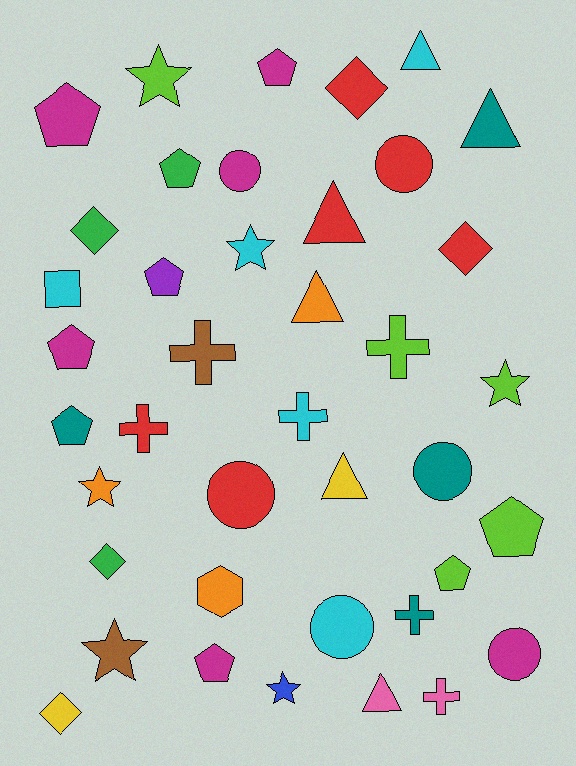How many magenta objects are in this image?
There are 6 magenta objects.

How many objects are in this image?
There are 40 objects.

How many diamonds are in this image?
There are 5 diamonds.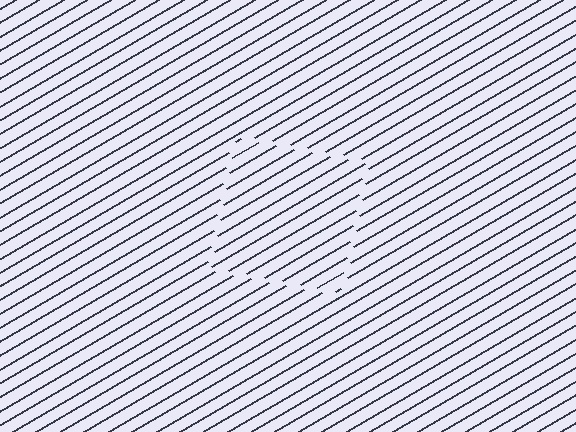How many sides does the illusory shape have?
4 sides — the line-ends trace a square.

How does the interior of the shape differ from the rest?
The interior of the shape contains the same grating, shifted by half a period — the contour is defined by the phase discontinuity where line-ends from the inner and outer gratings abut.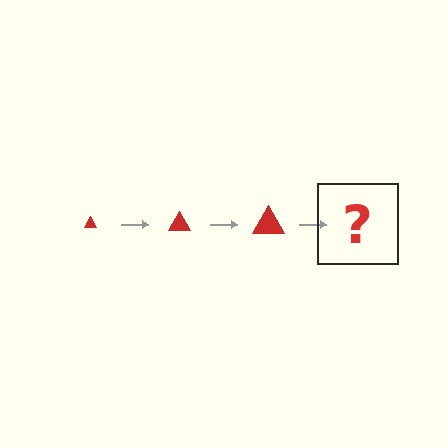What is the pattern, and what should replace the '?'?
The pattern is that the triangle gets progressively larger each step. The '?' should be a red triangle, larger than the previous one.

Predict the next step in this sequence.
The next step is a red triangle, larger than the previous one.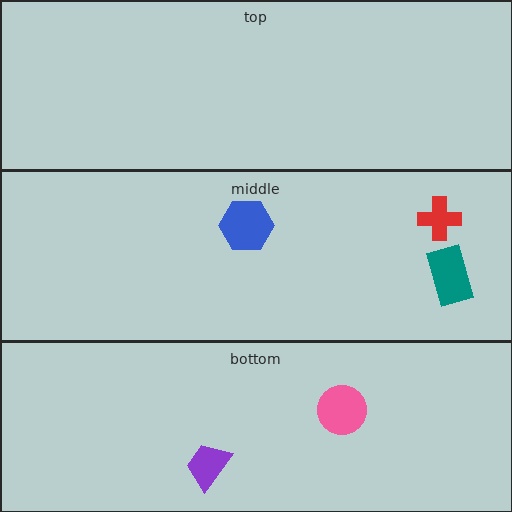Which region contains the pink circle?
The bottom region.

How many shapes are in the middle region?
3.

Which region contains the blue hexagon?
The middle region.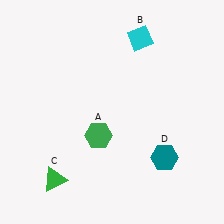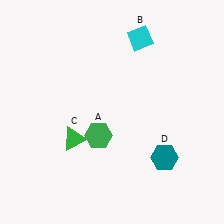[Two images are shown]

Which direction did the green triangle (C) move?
The green triangle (C) moved up.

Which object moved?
The green triangle (C) moved up.